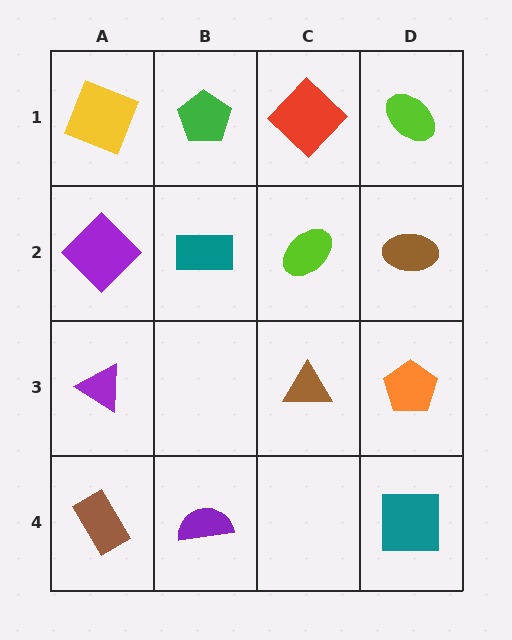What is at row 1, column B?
A green pentagon.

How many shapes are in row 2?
4 shapes.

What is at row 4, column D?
A teal square.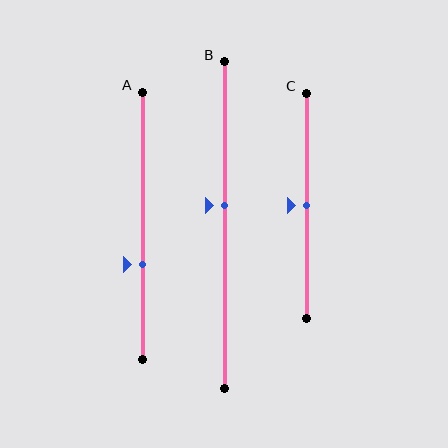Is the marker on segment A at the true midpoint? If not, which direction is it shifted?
No, the marker on segment A is shifted downward by about 14% of the segment length.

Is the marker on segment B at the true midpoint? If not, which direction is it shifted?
No, the marker on segment B is shifted upward by about 6% of the segment length.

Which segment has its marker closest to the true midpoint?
Segment C has its marker closest to the true midpoint.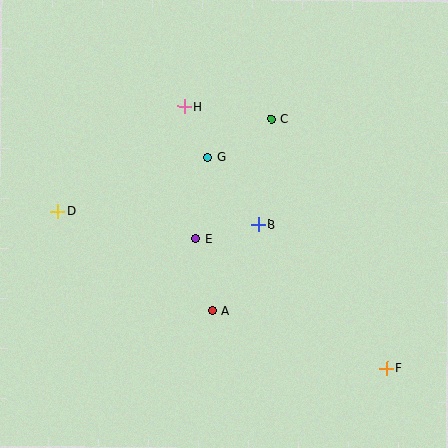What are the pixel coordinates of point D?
Point D is at (58, 212).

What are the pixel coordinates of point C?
Point C is at (271, 119).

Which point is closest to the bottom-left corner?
Point D is closest to the bottom-left corner.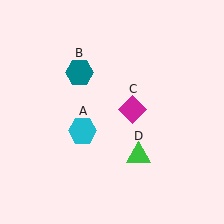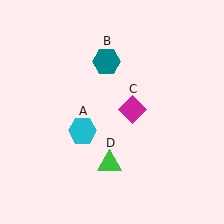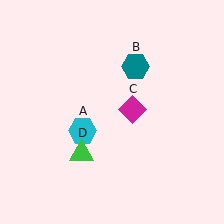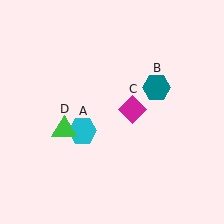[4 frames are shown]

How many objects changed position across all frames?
2 objects changed position: teal hexagon (object B), green triangle (object D).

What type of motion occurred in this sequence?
The teal hexagon (object B), green triangle (object D) rotated clockwise around the center of the scene.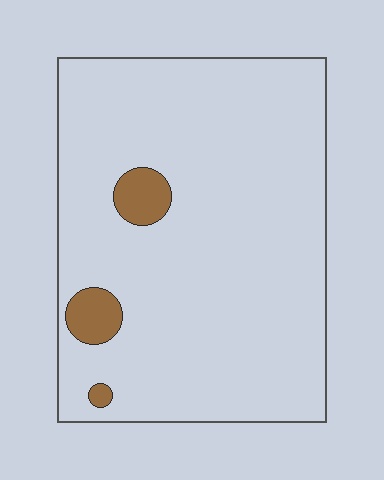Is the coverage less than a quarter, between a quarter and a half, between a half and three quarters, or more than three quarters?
Less than a quarter.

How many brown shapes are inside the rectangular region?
3.